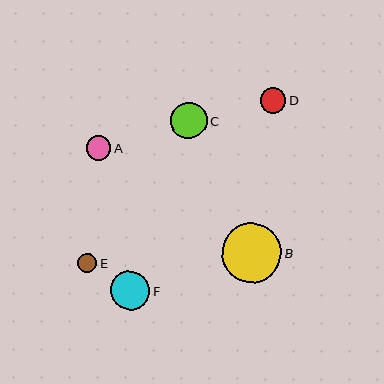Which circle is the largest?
Circle B is the largest with a size of approximately 60 pixels.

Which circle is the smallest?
Circle E is the smallest with a size of approximately 19 pixels.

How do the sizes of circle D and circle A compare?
Circle D and circle A are approximately the same size.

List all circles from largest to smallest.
From largest to smallest: B, F, C, D, A, E.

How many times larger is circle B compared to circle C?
Circle B is approximately 1.7 times the size of circle C.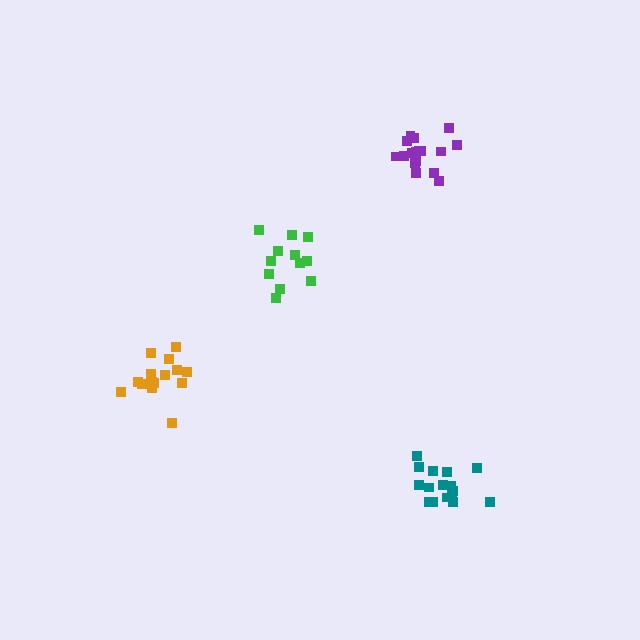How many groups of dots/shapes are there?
There are 4 groups.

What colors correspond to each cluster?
The clusters are colored: orange, purple, green, teal.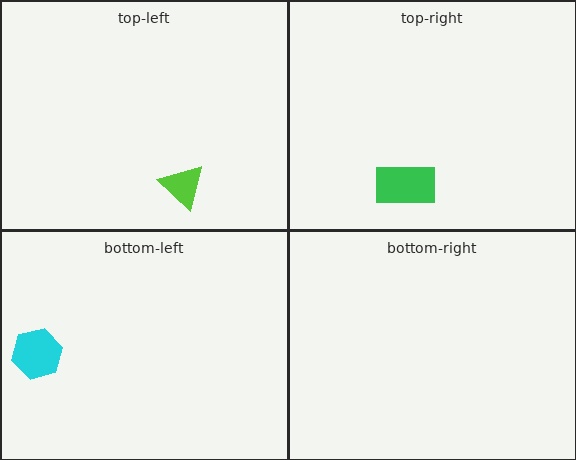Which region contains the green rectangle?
The top-right region.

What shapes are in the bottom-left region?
The cyan hexagon.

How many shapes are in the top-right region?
1.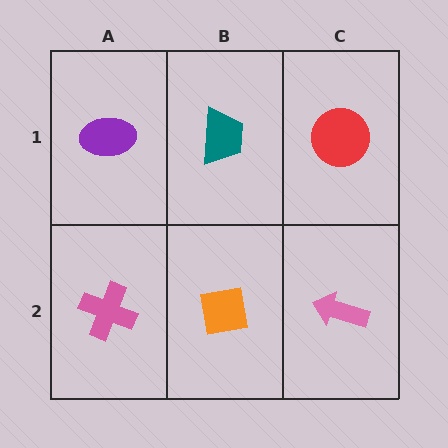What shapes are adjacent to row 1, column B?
An orange square (row 2, column B), a purple ellipse (row 1, column A), a red circle (row 1, column C).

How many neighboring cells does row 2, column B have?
3.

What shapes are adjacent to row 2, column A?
A purple ellipse (row 1, column A), an orange square (row 2, column B).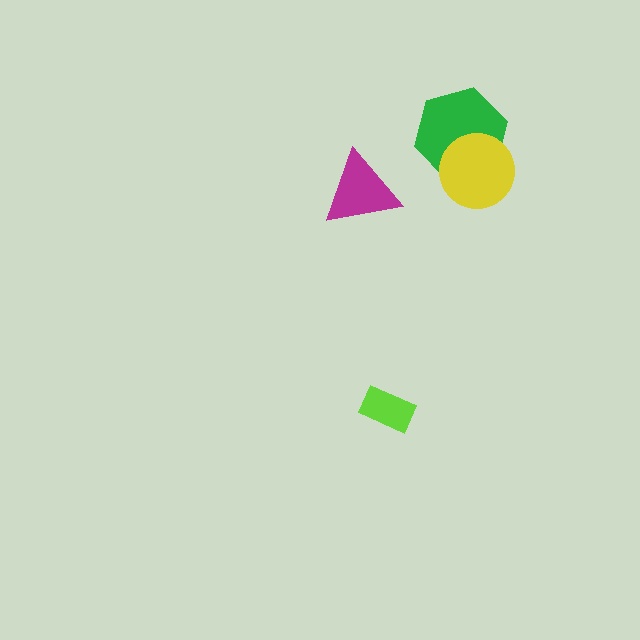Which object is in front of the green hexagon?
The yellow circle is in front of the green hexagon.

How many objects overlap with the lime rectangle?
0 objects overlap with the lime rectangle.